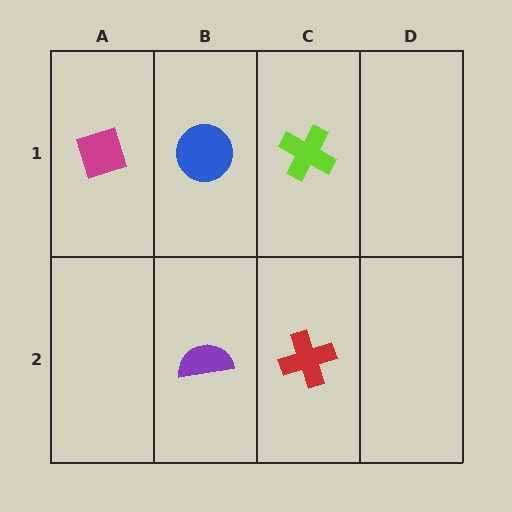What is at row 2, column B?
A purple semicircle.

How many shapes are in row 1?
3 shapes.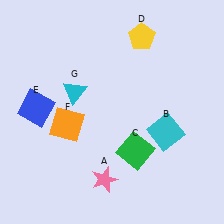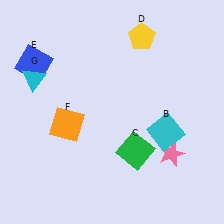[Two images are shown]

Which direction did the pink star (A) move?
The pink star (A) moved right.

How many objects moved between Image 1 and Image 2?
3 objects moved between the two images.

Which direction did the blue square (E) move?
The blue square (E) moved up.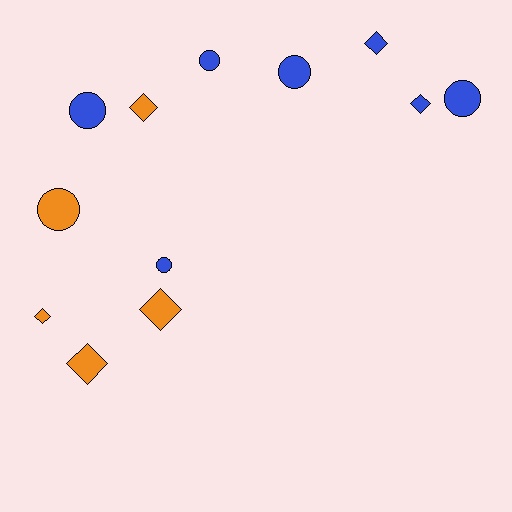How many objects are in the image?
There are 12 objects.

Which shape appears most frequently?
Diamond, with 6 objects.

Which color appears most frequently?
Blue, with 7 objects.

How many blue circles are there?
There are 5 blue circles.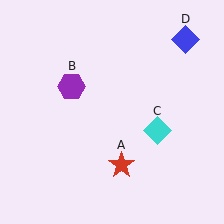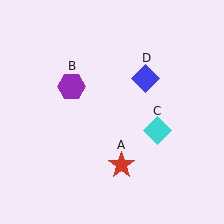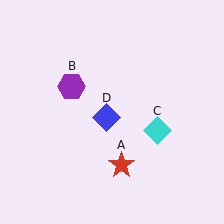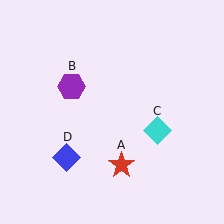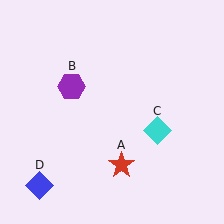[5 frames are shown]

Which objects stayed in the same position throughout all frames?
Red star (object A) and purple hexagon (object B) and cyan diamond (object C) remained stationary.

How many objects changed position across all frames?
1 object changed position: blue diamond (object D).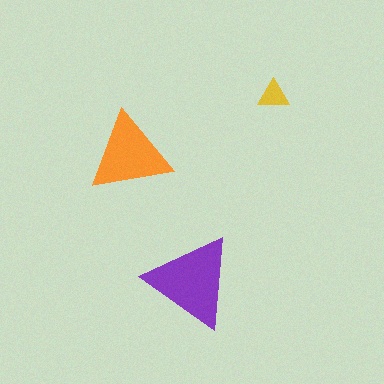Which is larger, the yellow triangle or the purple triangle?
The purple one.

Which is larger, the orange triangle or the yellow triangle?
The orange one.